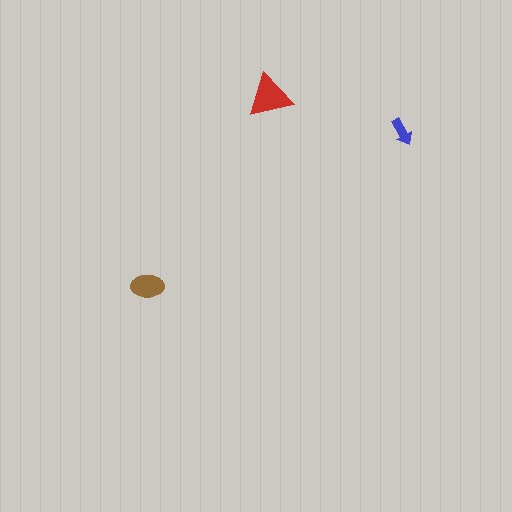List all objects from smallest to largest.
The blue arrow, the brown ellipse, the red triangle.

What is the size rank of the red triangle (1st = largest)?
1st.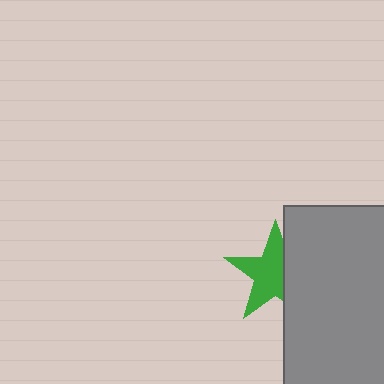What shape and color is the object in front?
The object in front is a gray rectangle.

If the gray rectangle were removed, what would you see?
You would see the complete green star.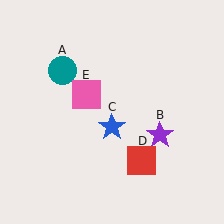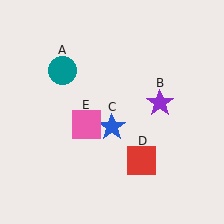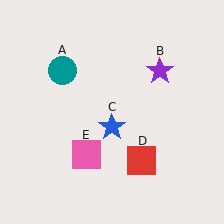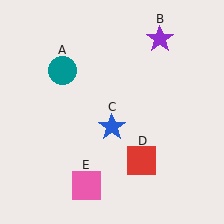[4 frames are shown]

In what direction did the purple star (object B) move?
The purple star (object B) moved up.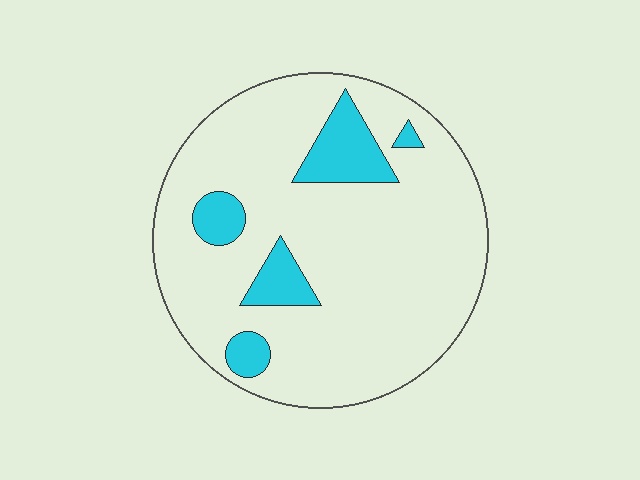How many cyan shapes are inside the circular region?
5.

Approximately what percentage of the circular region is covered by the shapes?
Approximately 15%.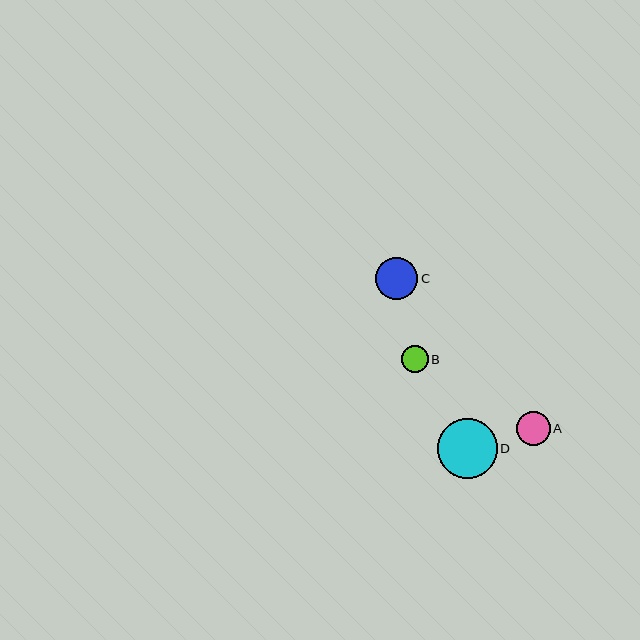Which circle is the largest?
Circle D is the largest with a size of approximately 60 pixels.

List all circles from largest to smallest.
From largest to smallest: D, C, A, B.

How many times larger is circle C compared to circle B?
Circle C is approximately 1.6 times the size of circle B.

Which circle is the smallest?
Circle B is the smallest with a size of approximately 27 pixels.